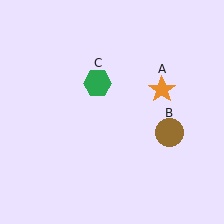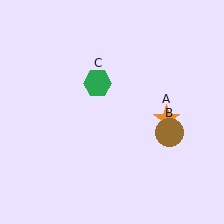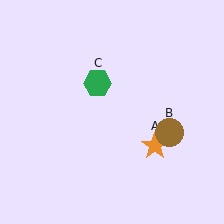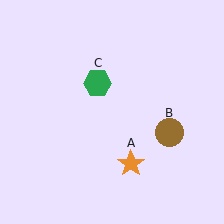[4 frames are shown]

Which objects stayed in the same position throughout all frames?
Brown circle (object B) and green hexagon (object C) remained stationary.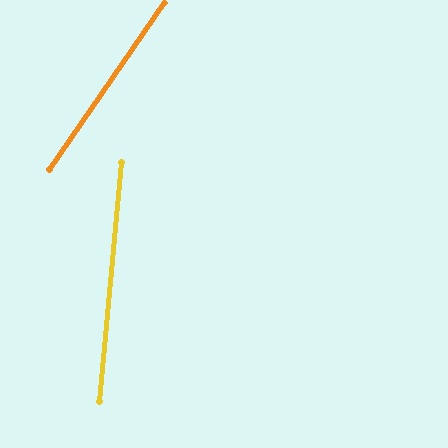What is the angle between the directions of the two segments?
Approximately 29 degrees.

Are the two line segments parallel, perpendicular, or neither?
Neither parallel nor perpendicular — they differ by about 29°.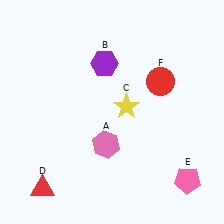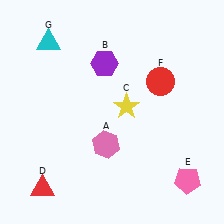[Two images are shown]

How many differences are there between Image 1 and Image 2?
There is 1 difference between the two images.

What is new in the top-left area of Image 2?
A cyan triangle (G) was added in the top-left area of Image 2.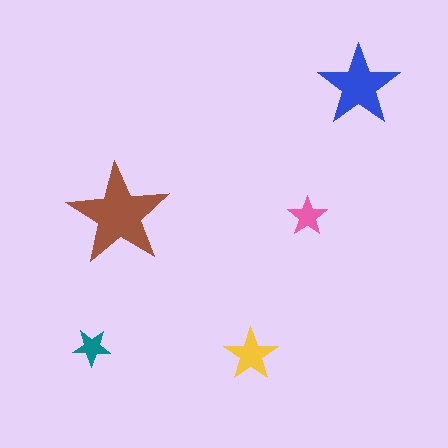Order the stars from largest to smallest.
the brown one, the blue one, the yellow one, the pink one, the teal one.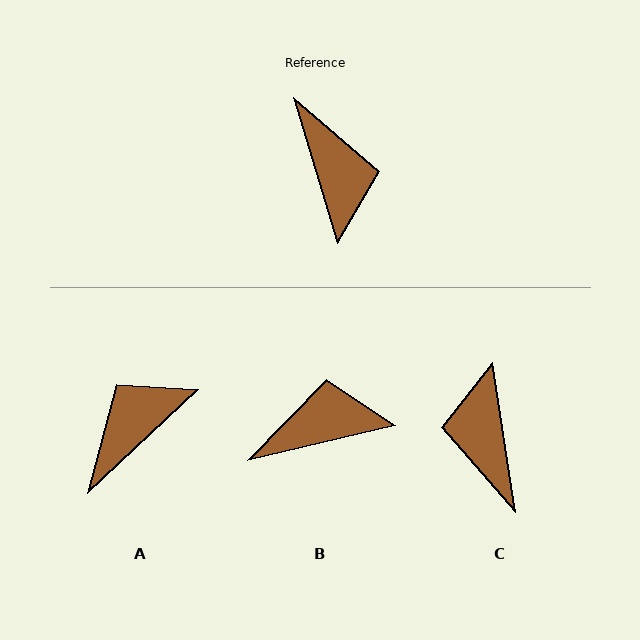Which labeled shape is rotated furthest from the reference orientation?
C, about 172 degrees away.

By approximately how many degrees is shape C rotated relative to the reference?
Approximately 172 degrees counter-clockwise.